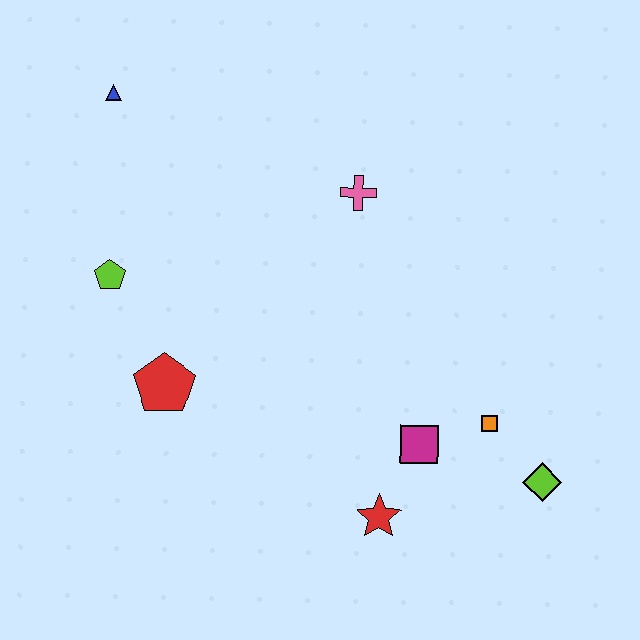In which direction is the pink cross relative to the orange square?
The pink cross is above the orange square.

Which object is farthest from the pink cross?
The lime diamond is farthest from the pink cross.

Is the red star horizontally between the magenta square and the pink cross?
Yes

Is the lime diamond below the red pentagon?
Yes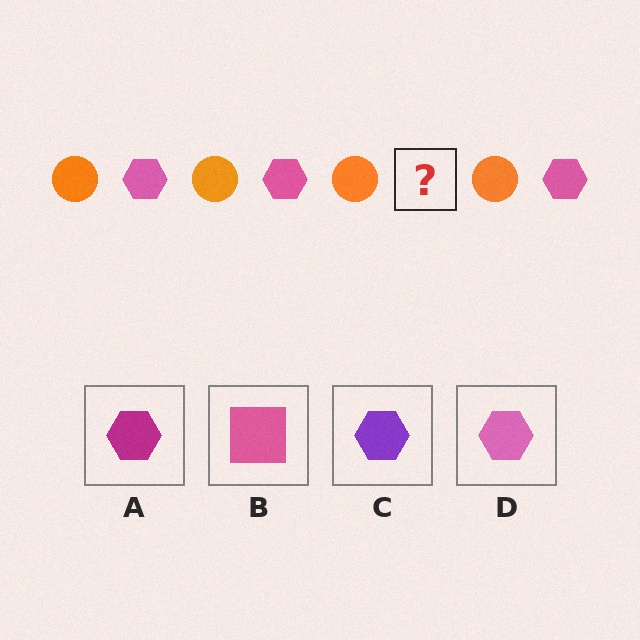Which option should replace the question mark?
Option D.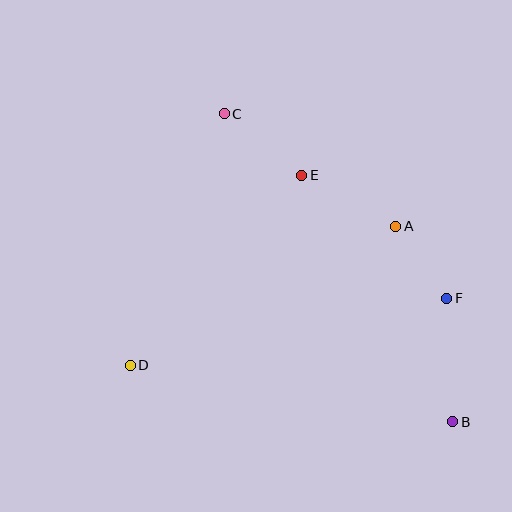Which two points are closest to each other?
Points A and F are closest to each other.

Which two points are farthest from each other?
Points B and C are farthest from each other.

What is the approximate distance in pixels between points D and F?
The distance between D and F is approximately 324 pixels.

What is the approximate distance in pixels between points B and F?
The distance between B and F is approximately 124 pixels.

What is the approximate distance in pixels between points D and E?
The distance between D and E is approximately 256 pixels.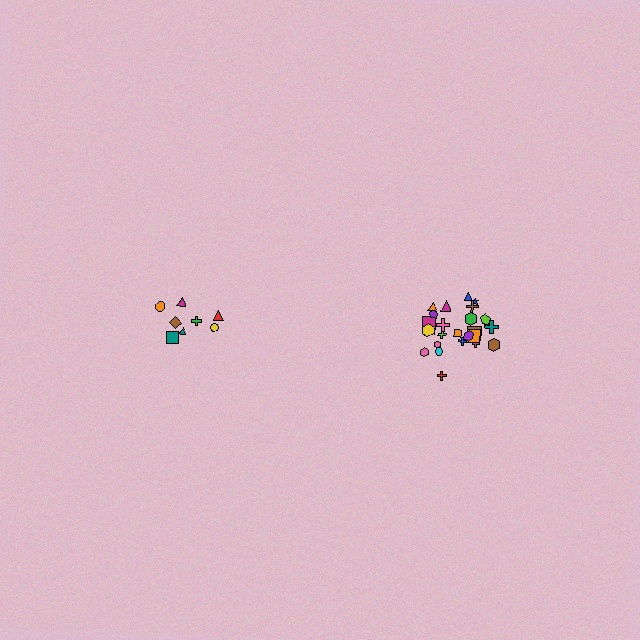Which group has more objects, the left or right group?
The right group.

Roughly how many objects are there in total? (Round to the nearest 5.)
Roughly 35 objects in total.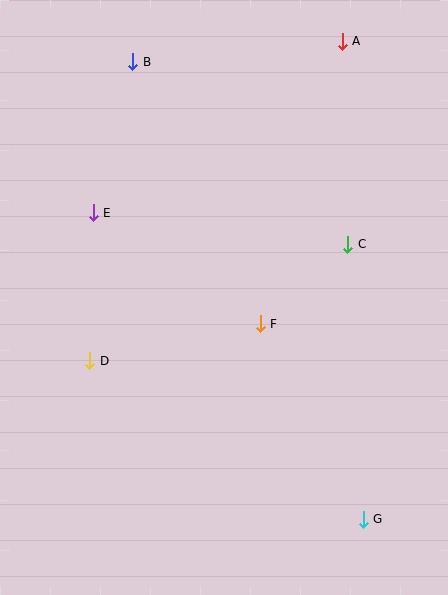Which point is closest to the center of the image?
Point F at (260, 324) is closest to the center.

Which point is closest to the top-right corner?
Point A is closest to the top-right corner.